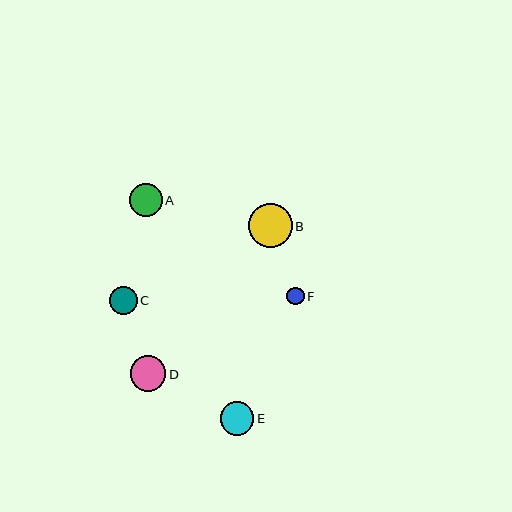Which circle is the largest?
Circle B is the largest with a size of approximately 44 pixels.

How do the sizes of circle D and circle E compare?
Circle D and circle E are approximately the same size.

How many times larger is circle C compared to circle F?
Circle C is approximately 1.6 times the size of circle F.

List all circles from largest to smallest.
From largest to smallest: B, D, E, A, C, F.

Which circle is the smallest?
Circle F is the smallest with a size of approximately 17 pixels.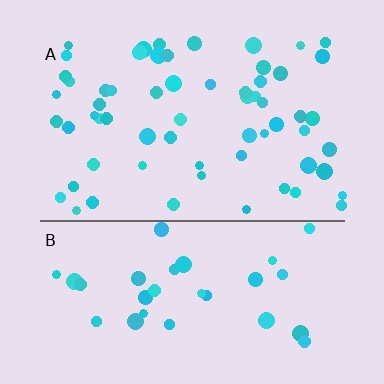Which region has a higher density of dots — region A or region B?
A (the top).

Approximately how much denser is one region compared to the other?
Approximately 1.8× — region A over region B.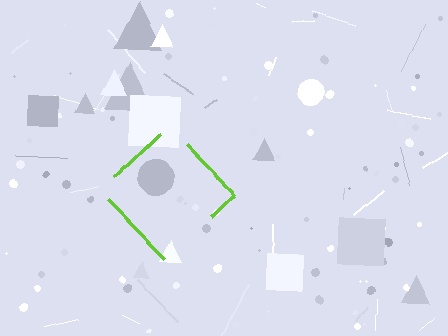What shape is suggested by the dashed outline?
The dashed outline suggests a diamond.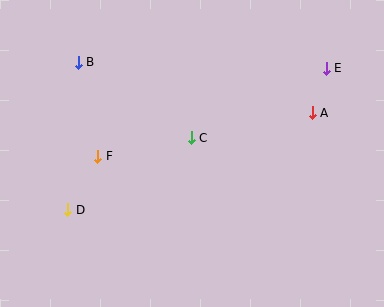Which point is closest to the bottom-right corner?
Point A is closest to the bottom-right corner.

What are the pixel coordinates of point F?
Point F is at (98, 156).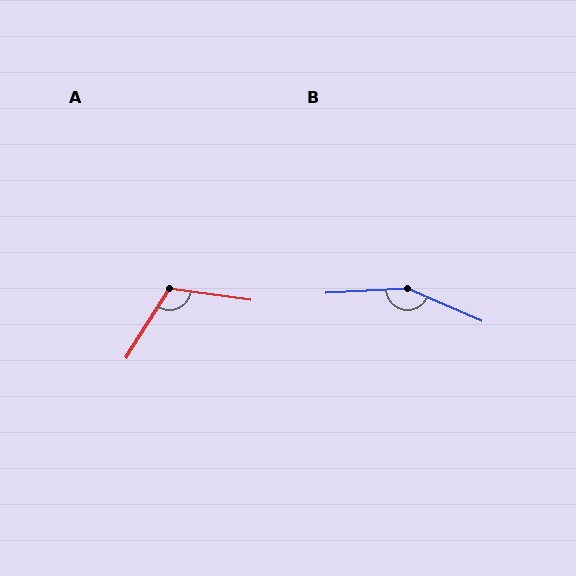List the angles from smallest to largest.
A (114°), B (153°).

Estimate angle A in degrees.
Approximately 114 degrees.